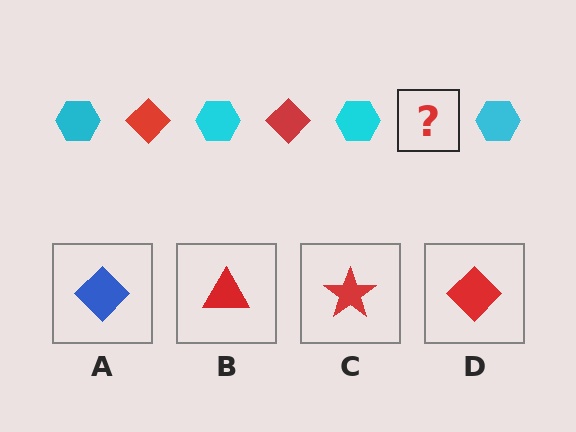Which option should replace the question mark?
Option D.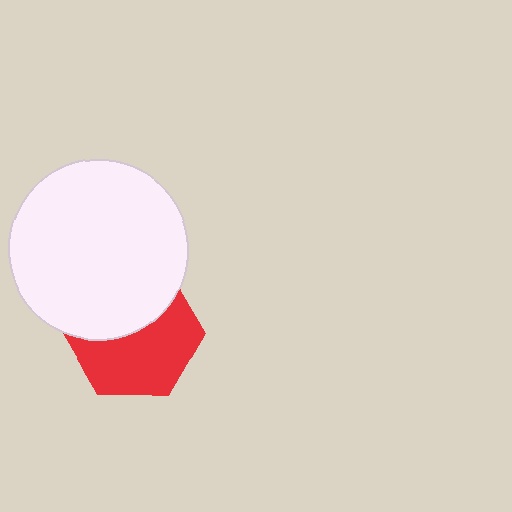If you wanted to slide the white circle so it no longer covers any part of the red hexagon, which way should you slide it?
Slide it up — that is the most direct way to separate the two shapes.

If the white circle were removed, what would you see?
You would see the complete red hexagon.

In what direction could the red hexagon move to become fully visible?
The red hexagon could move down. That would shift it out from behind the white circle entirely.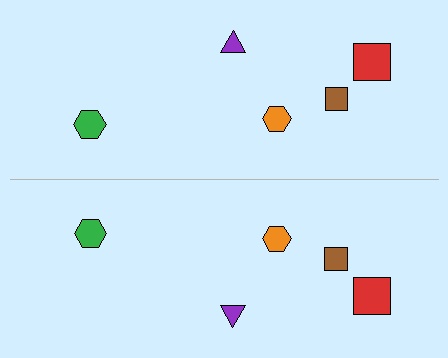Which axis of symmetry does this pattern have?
The pattern has a horizontal axis of symmetry running through the center of the image.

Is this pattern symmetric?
Yes, this pattern has bilateral (reflection) symmetry.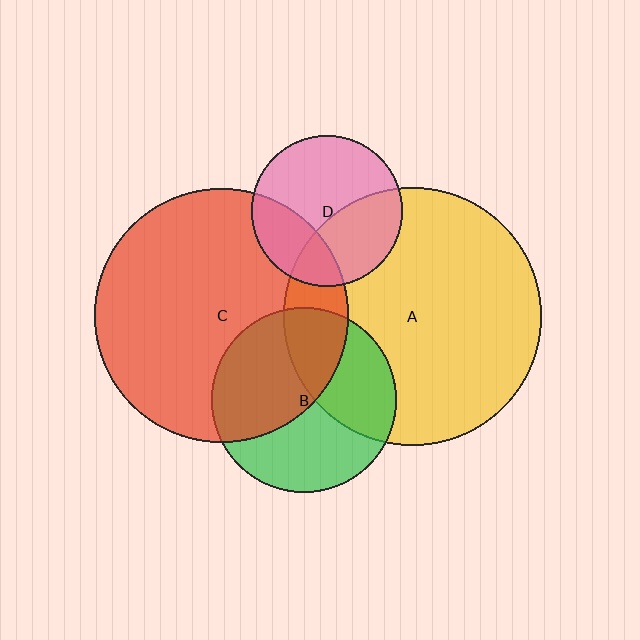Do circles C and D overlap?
Yes.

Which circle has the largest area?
Circle A (yellow).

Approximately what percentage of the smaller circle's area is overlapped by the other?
Approximately 25%.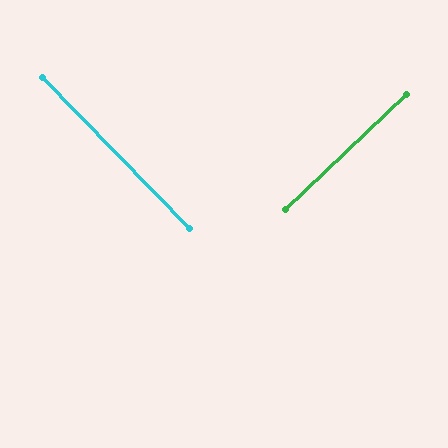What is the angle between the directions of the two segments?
Approximately 89 degrees.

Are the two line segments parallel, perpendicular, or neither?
Perpendicular — they meet at approximately 89°.